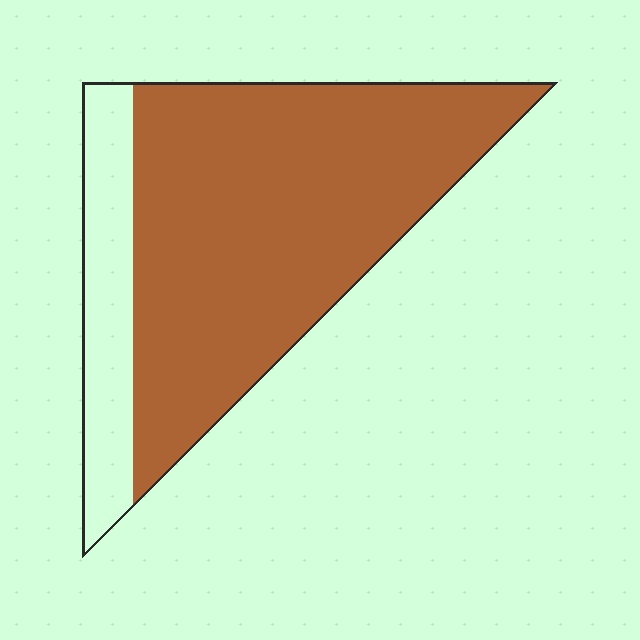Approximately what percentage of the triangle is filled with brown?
Approximately 80%.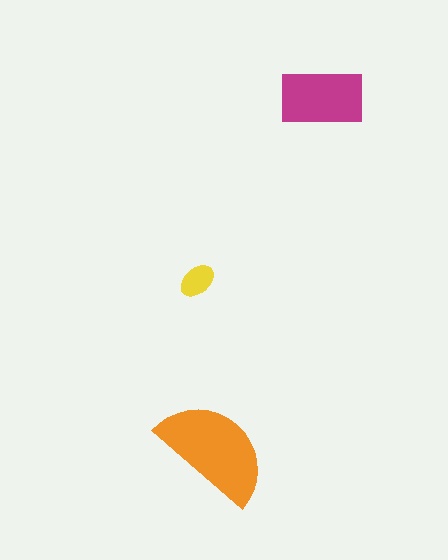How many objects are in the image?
There are 3 objects in the image.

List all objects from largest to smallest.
The orange semicircle, the magenta rectangle, the yellow ellipse.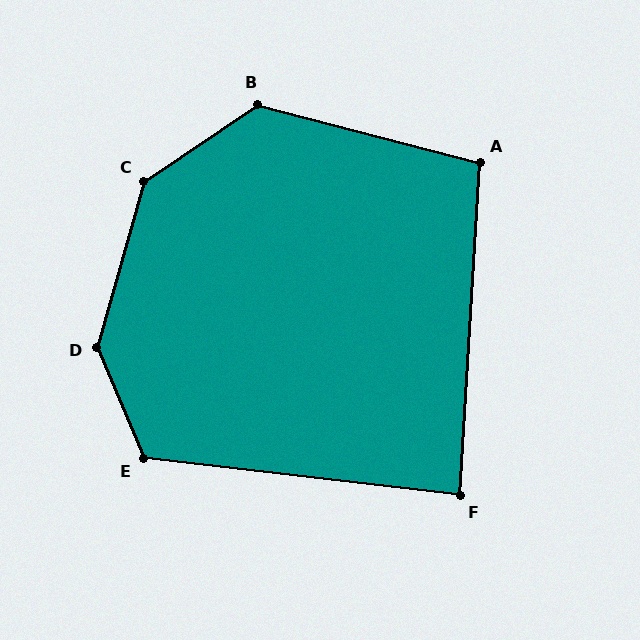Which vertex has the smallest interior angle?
F, at approximately 87 degrees.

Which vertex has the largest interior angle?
D, at approximately 142 degrees.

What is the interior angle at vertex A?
Approximately 101 degrees (obtuse).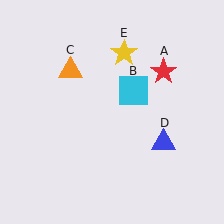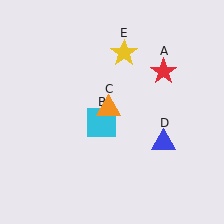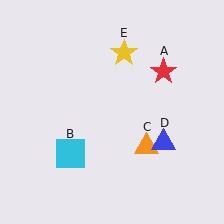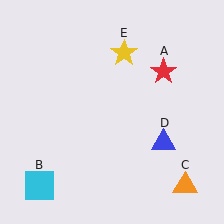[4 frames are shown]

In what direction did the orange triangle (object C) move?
The orange triangle (object C) moved down and to the right.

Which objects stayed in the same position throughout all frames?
Red star (object A) and blue triangle (object D) and yellow star (object E) remained stationary.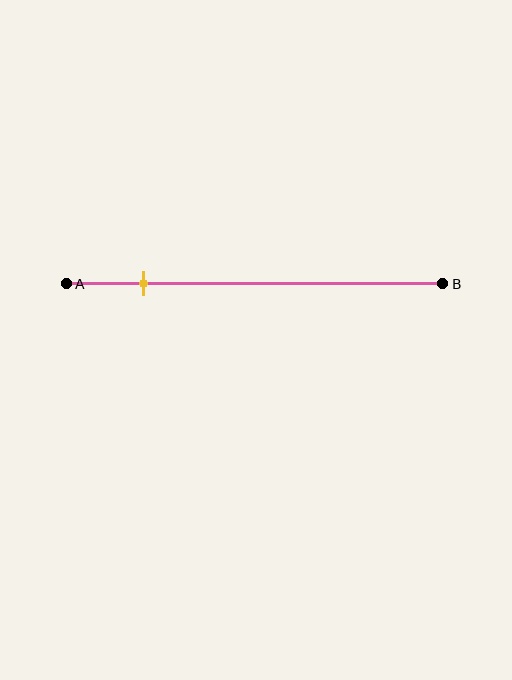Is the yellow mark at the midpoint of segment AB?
No, the mark is at about 20% from A, not at the 50% midpoint.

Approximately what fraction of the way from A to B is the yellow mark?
The yellow mark is approximately 20% of the way from A to B.